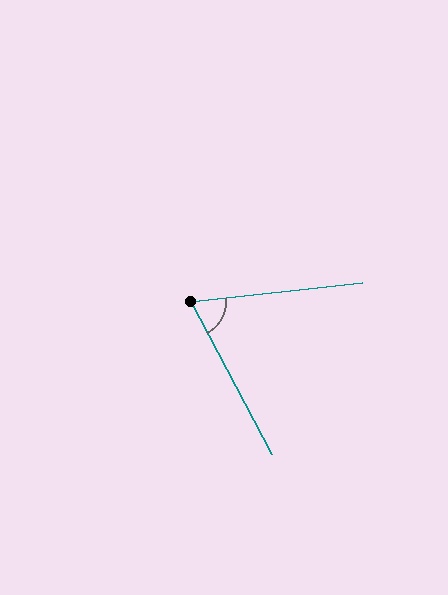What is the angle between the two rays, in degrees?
Approximately 69 degrees.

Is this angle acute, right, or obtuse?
It is acute.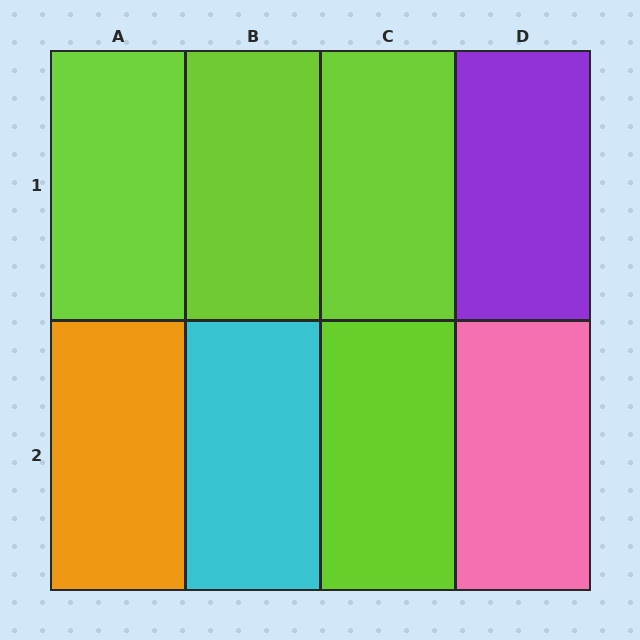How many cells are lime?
4 cells are lime.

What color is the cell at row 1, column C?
Lime.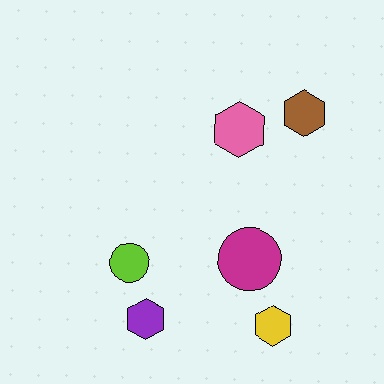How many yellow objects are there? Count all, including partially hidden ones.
There is 1 yellow object.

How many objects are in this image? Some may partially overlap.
There are 6 objects.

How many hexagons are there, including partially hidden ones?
There are 4 hexagons.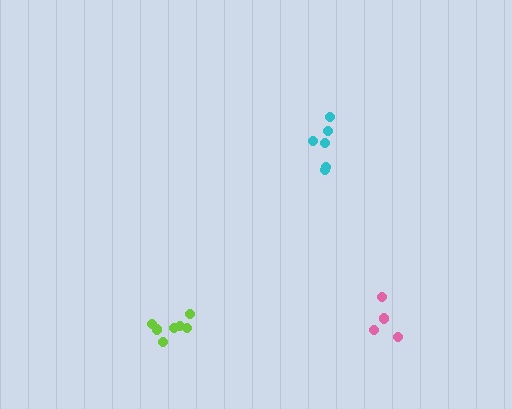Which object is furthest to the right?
The pink cluster is rightmost.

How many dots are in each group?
Group 1: 5 dots, Group 2: 6 dots, Group 3: 7 dots (18 total).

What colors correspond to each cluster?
The clusters are colored: pink, cyan, lime.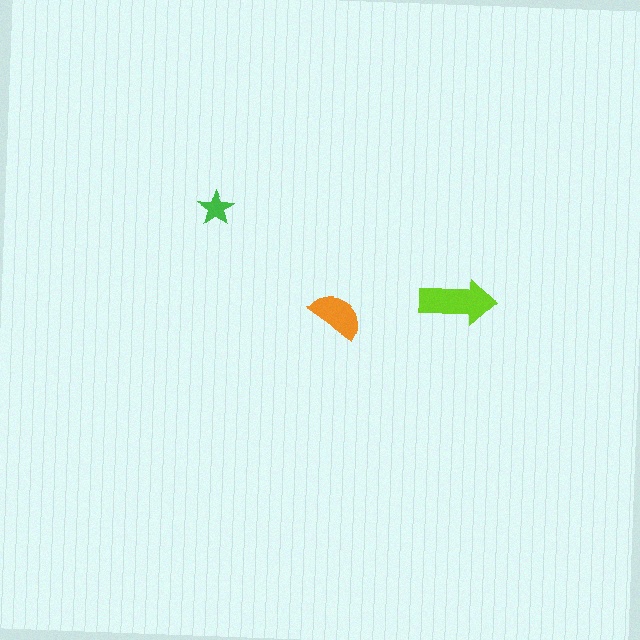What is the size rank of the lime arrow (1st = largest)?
1st.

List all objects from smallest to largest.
The green star, the orange semicircle, the lime arrow.